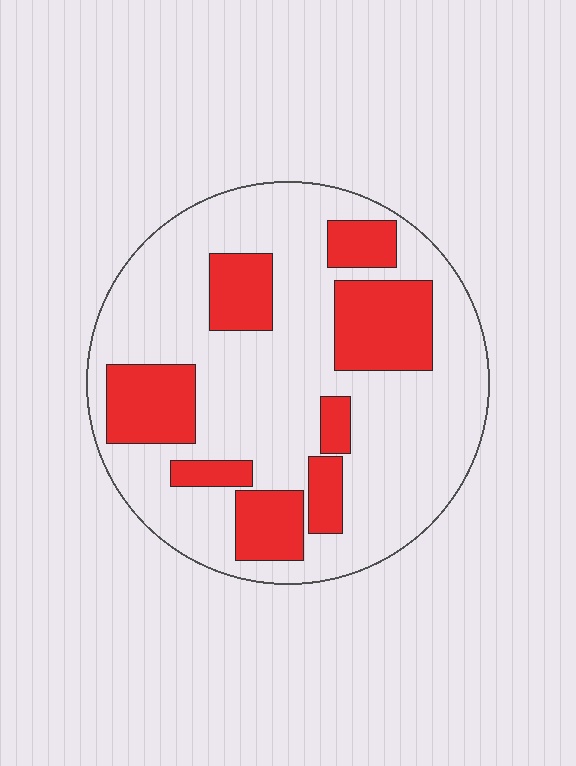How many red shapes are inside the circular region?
8.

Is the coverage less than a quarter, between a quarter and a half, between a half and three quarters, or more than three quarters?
Between a quarter and a half.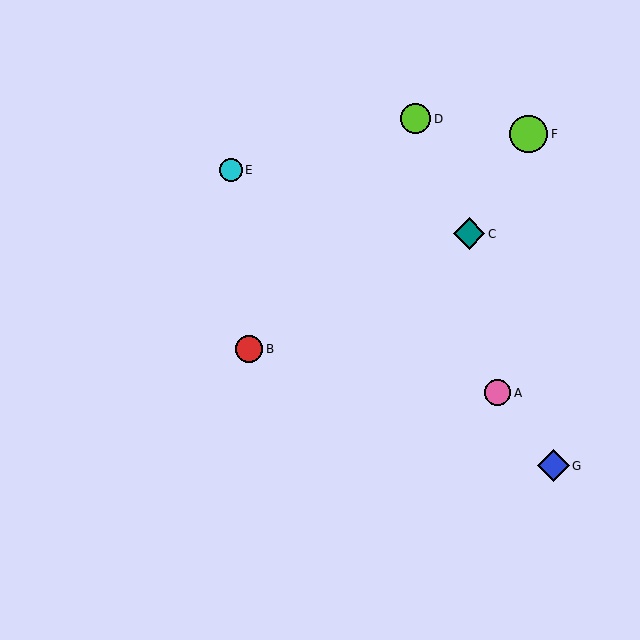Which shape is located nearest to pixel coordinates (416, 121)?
The lime circle (labeled D) at (415, 119) is nearest to that location.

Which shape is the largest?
The lime circle (labeled F) is the largest.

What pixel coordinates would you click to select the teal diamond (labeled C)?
Click at (469, 234) to select the teal diamond C.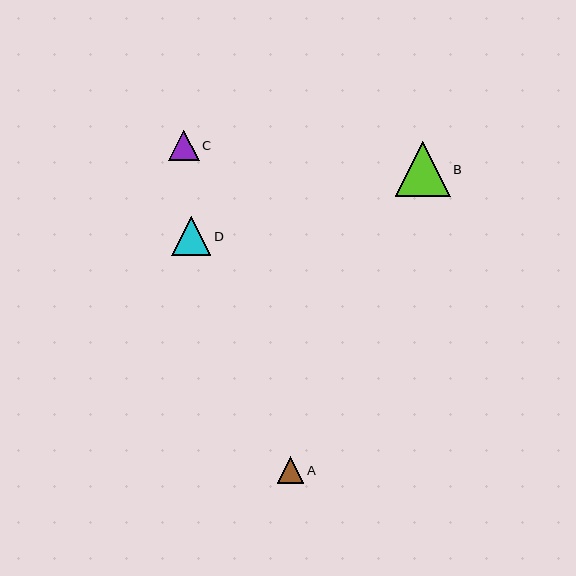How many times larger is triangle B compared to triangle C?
Triangle B is approximately 1.8 times the size of triangle C.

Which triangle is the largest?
Triangle B is the largest with a size of approximately 55 pixels.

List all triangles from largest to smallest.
From largest to smallest: B, D, C, A.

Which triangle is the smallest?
Triangle A is the smallest with a size of approximately 26 pixels.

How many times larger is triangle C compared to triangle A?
Triangle C is approximately 1.2 times the size of triangle A.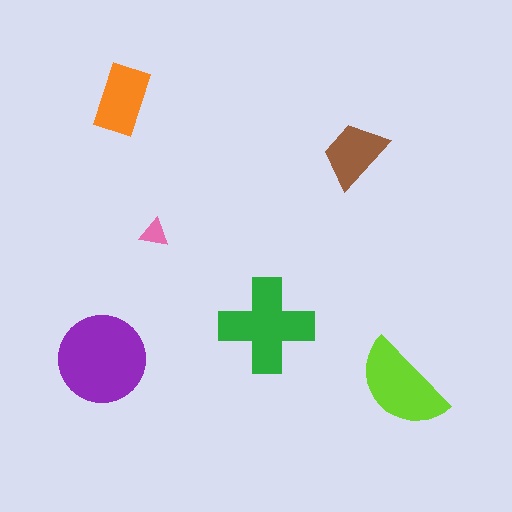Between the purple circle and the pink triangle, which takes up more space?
The purple circle.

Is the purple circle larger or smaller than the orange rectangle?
Larger.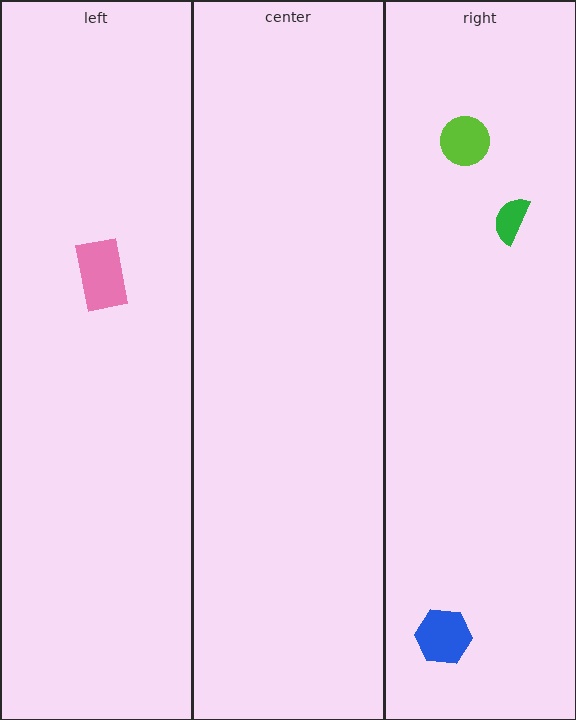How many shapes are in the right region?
3.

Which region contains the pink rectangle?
The left region.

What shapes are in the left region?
The pink rectangle.